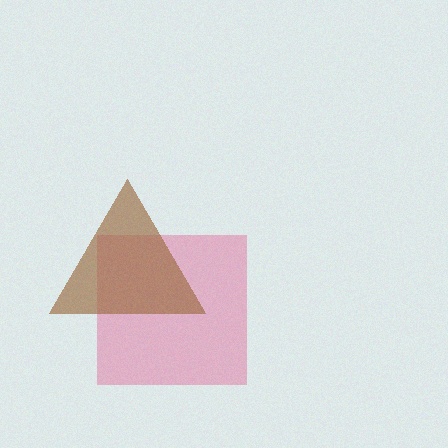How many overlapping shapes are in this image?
There are 2 overlapping shapes in the image.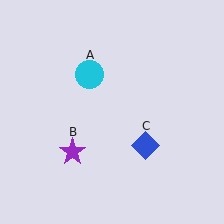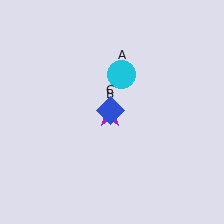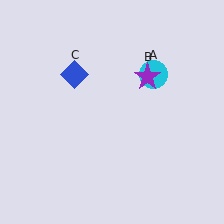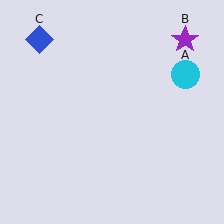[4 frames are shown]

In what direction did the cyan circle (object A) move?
The cyan circle (object A) moved right.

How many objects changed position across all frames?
3 objects changed position: cyan circle (object A), purple star (object B), blue diamond (object C).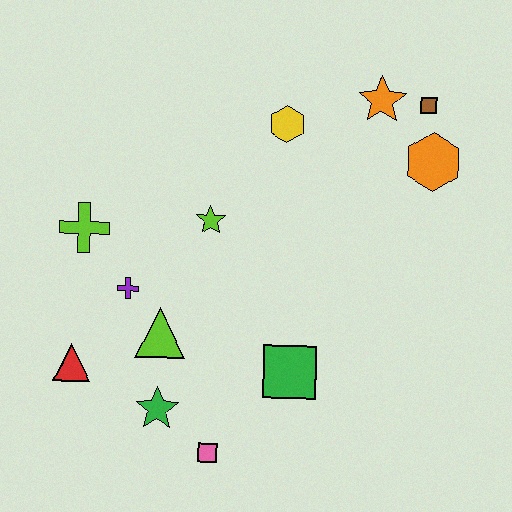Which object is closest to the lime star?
The purple cross is closest to the lime star.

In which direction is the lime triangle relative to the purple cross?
The lime triangle is below the purple cross.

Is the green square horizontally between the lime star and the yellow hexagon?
No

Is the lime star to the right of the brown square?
No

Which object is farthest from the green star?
The brown square is farthest from the green star.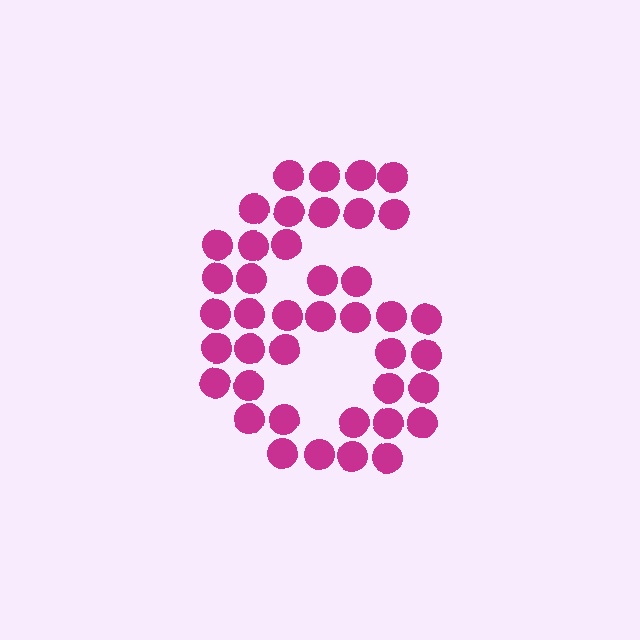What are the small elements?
The small elements are circles.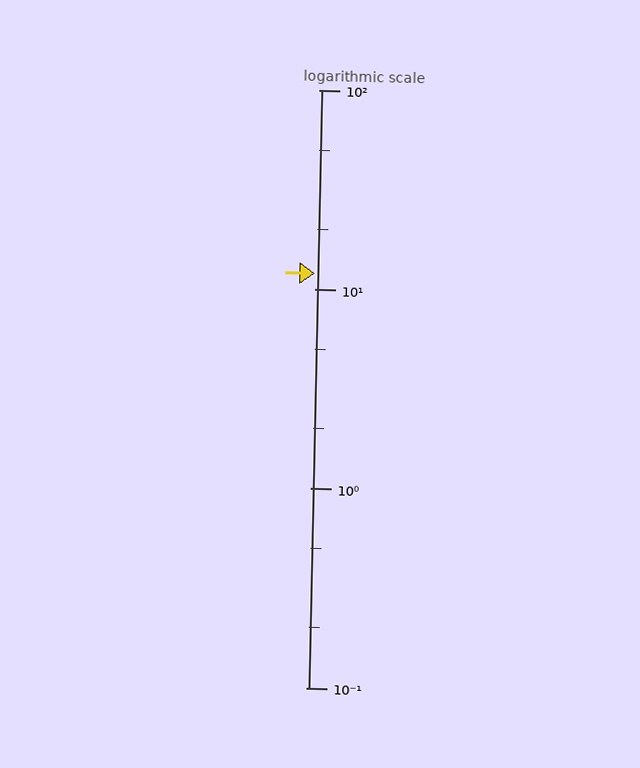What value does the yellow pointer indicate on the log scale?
The pointer indicates approximately 12.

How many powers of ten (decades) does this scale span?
The scale spans 3 decades, from 0.1 to 100.